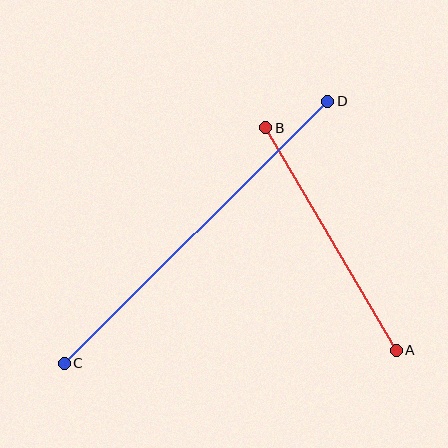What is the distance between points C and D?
The distance is approximately 372 pixels.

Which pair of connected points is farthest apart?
Points C and D are farthest apart.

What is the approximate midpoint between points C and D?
The midpoint is at approximately (196, 232) pixels.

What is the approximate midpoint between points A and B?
The midpoint is at approximately (331, 239) pixels.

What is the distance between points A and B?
The distance is approximately 258 pixels.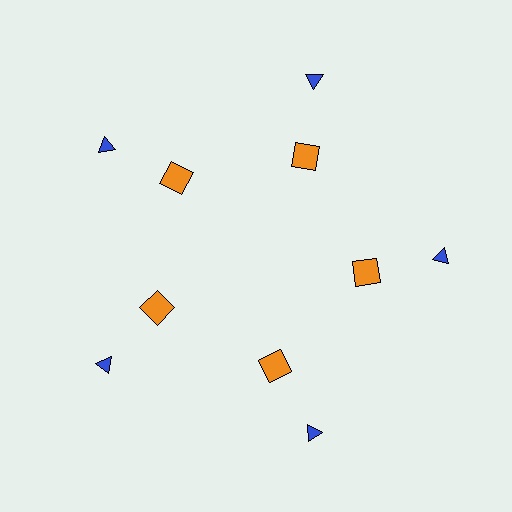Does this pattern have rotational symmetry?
Yes, this pattern has 5-fold rotational symmetry. It looks the same after rotating 72 degrees around the center.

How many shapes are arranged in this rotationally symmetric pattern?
There are 10 shapes, arranged in 5 groups of 2.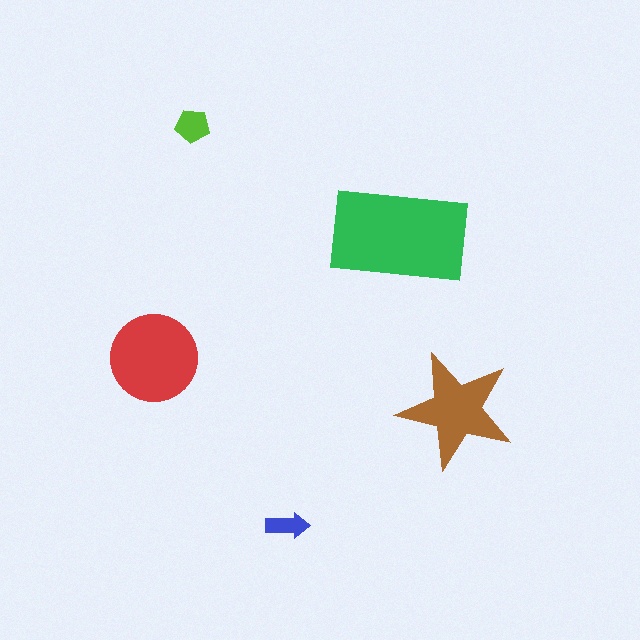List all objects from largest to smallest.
The green rectangle, the red circle, the brown star, the lime pentagon, the blue arrow.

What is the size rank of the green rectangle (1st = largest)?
1st.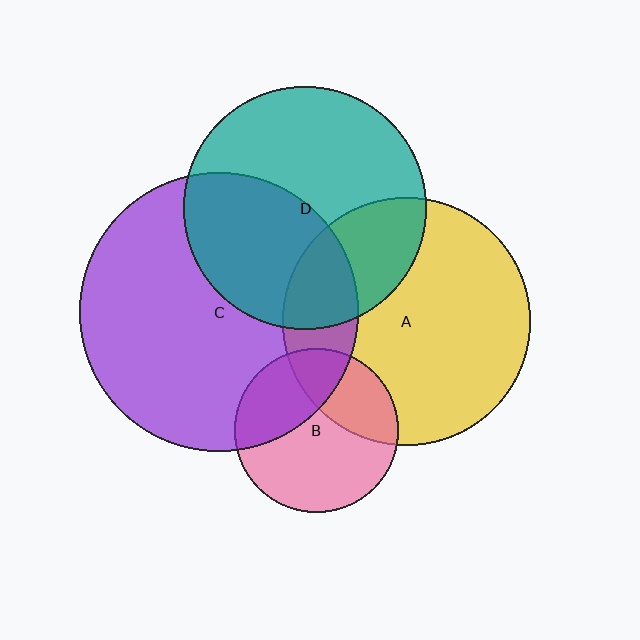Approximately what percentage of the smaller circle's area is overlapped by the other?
Approximately 35%.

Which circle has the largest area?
Circle C (purple).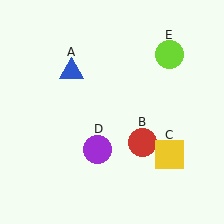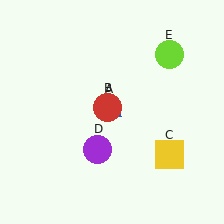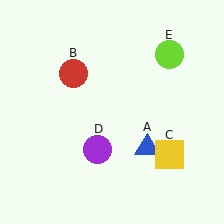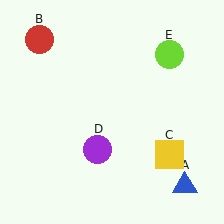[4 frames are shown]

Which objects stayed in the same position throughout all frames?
Yellow square (object C) and purple circle (object D) and lime circle (object E) remained stationary.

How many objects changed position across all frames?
2 objects changed position: blue triangle (object A), red circle (object B).